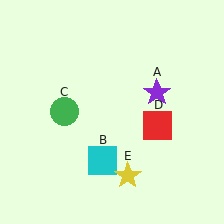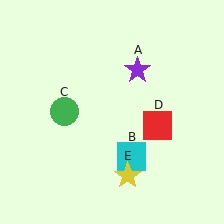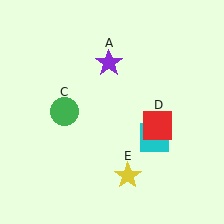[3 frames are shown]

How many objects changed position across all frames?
2 objects changed position: purple star (object A), cyan square (object B).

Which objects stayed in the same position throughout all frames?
Green circle (object C) and red square (object D) and yellow star (object E) remained stationary.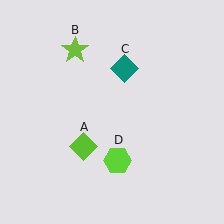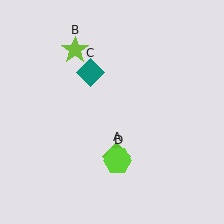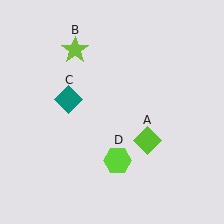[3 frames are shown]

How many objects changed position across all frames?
2 objects changed position: lime diamond (object A), teal diamond (object C).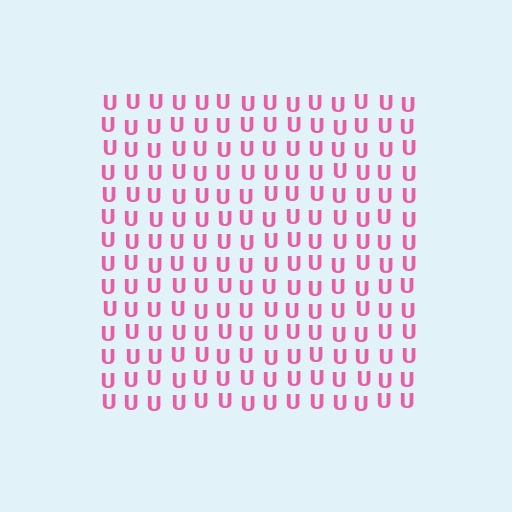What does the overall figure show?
The overall figure shows a square.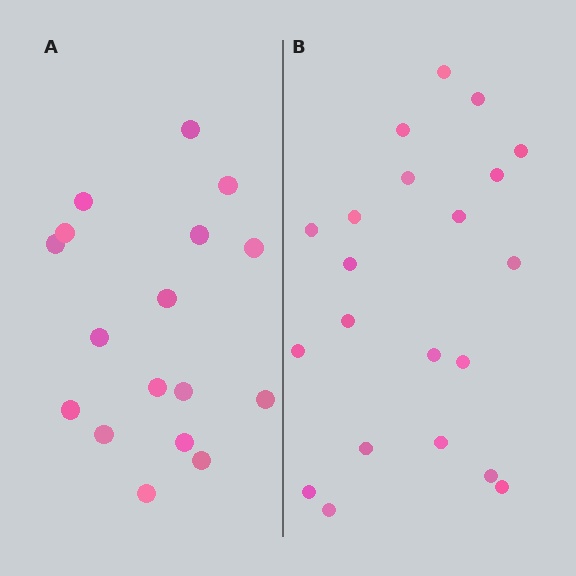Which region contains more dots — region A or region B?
Region B (the right region) has more dots.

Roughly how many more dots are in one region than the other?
Region B has about 4 more dots than region A.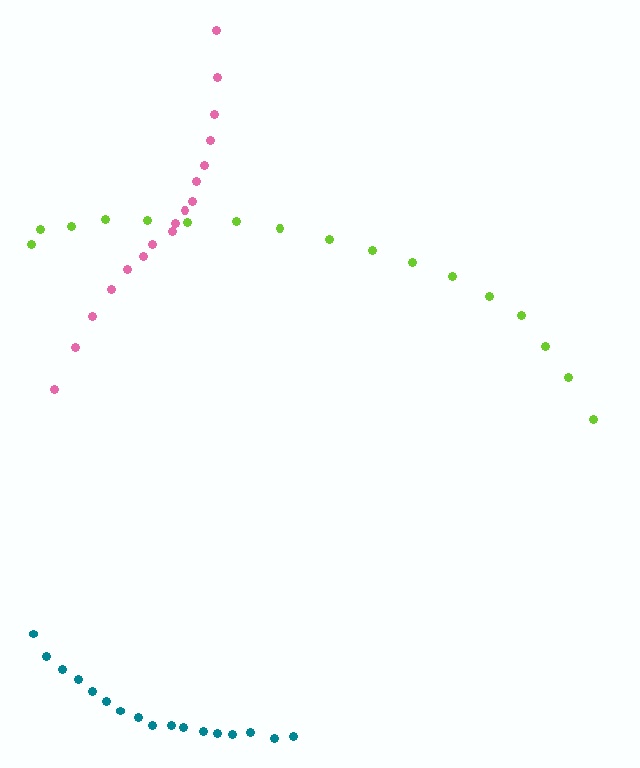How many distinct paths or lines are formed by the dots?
There are 3 distinct paths.